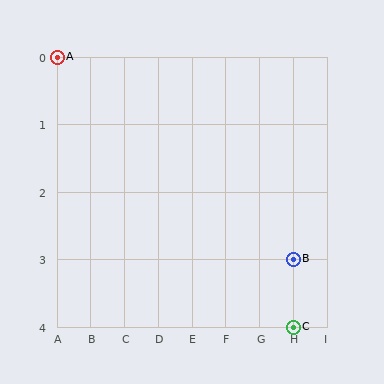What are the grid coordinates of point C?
Point C is at grid coordinates (H, 4).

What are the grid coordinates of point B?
Point B is at grid coordinates (H, 3).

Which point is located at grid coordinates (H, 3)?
Point B is at (H, 3).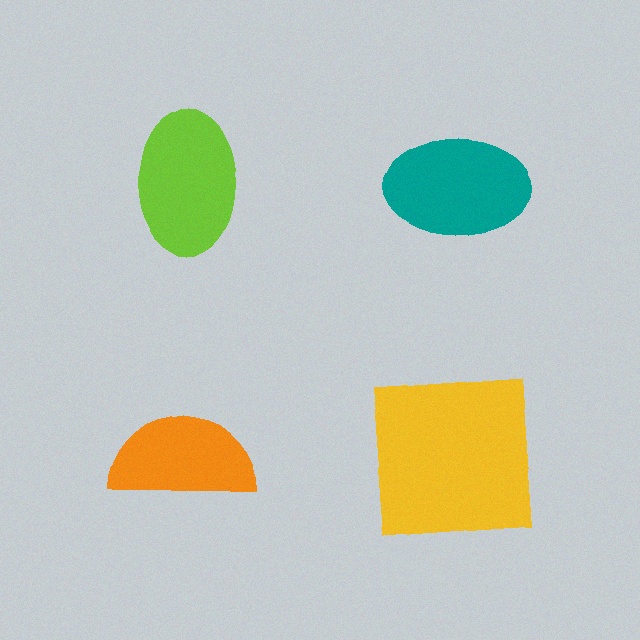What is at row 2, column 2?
A yellow square.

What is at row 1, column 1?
A lime ellipse.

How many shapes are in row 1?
2 shapes.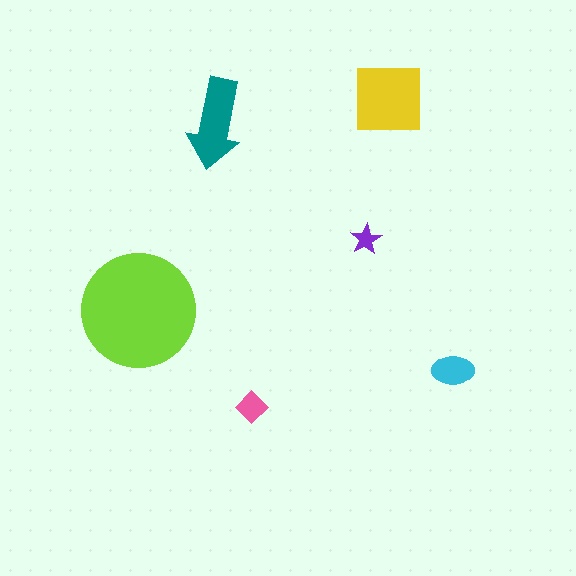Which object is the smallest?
The purple star.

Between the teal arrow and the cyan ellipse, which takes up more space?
The teal arrow.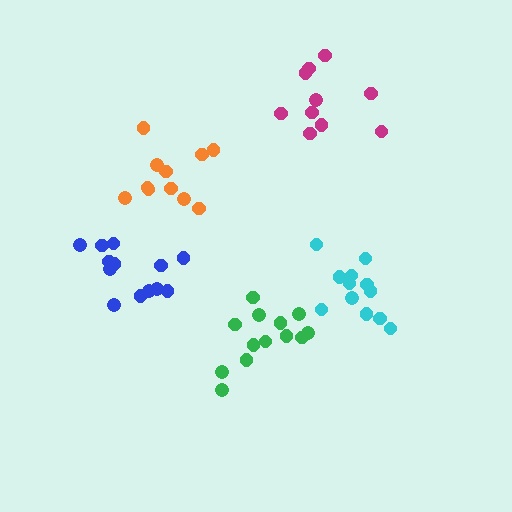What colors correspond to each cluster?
The clusters are colored: cyan, blue, magenta, green, orange.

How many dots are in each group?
Group 1: 12 dots, Group 2: 13 dots, Group 3: 10 dots, Group 4: 13 dots, Group 5: 11 dots (59 total).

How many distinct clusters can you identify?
There are 5 distinct clusters.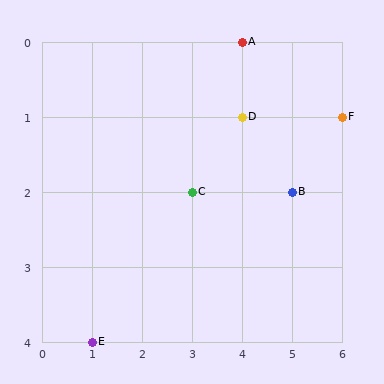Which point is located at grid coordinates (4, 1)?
Point D is at (4, 1).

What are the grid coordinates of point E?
Point E is at grid coordinates (1, 4).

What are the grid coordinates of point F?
Point F is at grid coordinates (6, 1).